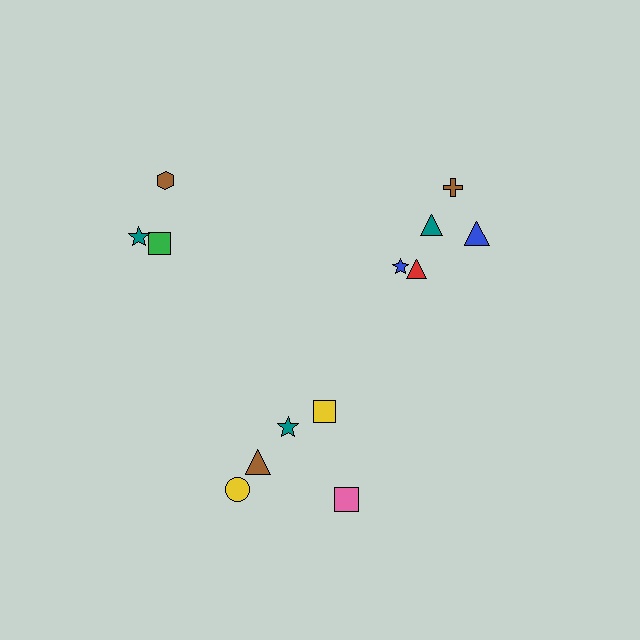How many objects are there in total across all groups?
There are 13 objects.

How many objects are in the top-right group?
There are 5 objects.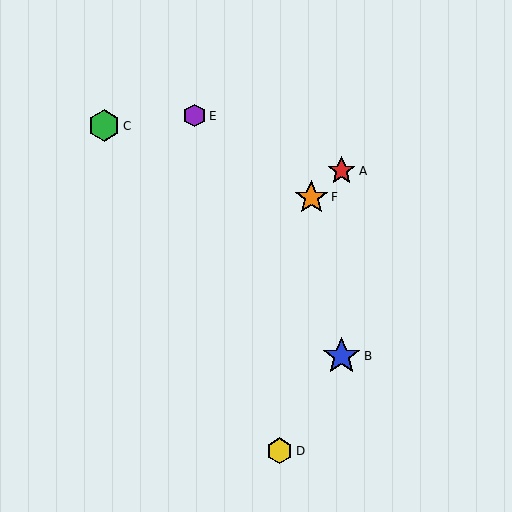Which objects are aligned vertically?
Objects A, B are aligned vertically.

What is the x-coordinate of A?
Object A is at x≈342.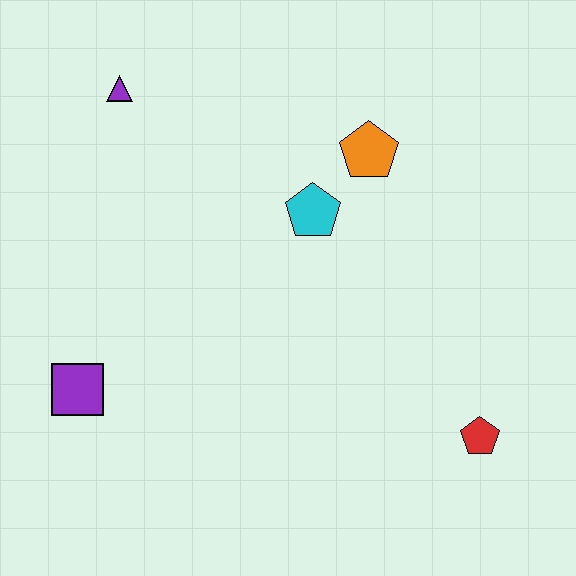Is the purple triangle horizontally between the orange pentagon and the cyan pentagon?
No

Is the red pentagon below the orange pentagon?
Yes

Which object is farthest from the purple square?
The red pentagon is farthest from the purple square.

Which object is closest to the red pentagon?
The cyan pentagon is closest to the red pentagon.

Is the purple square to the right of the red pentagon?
No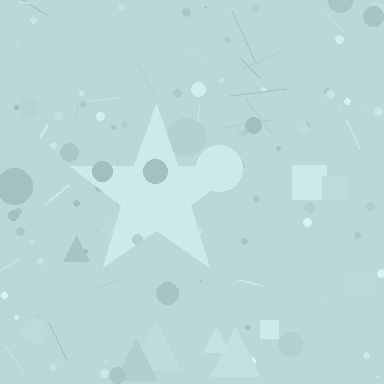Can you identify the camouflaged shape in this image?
The camouflaged shape is a star.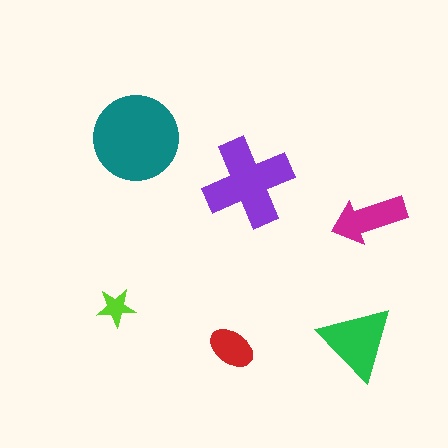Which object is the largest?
The teal circle.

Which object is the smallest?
The lime star.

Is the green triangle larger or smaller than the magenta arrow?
Larger.